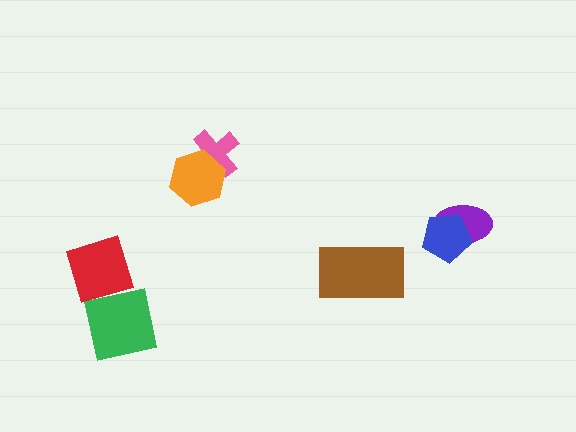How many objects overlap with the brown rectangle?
0 objects overlap with the brown rectangle.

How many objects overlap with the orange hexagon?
1 object overlaps with the orange hexagon.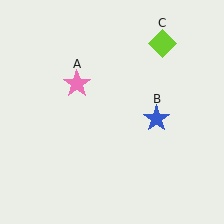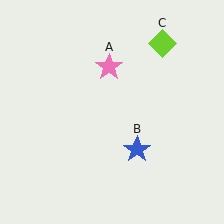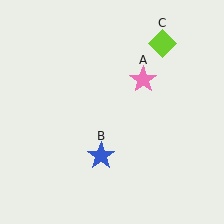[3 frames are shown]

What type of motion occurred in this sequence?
The pink star (object A), blue star (object B) rotated clockwise around the center of the scene.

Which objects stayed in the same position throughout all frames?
Lime diamond (object C) remained stationary.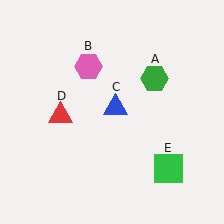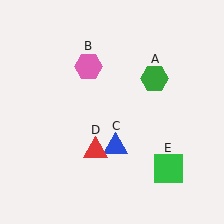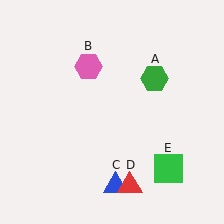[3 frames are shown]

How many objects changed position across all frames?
2 objects changed position: blue triangle (object C), red triangle (object D).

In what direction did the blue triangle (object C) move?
The blue triangle (object C) moved down.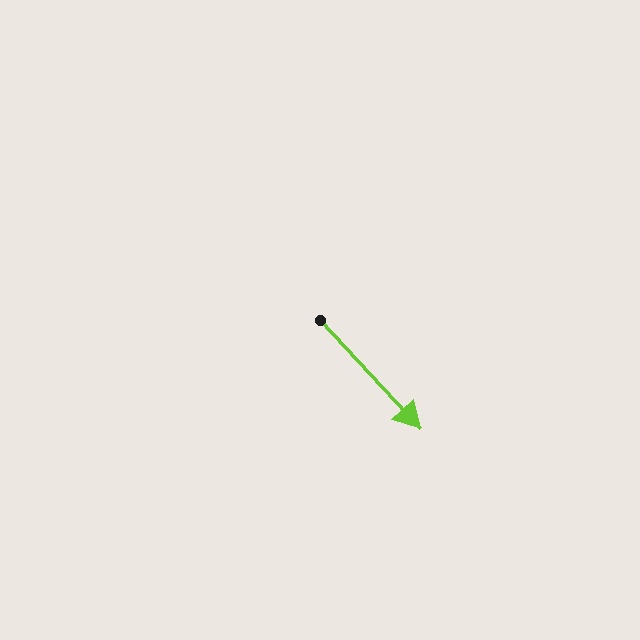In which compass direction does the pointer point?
Southeast.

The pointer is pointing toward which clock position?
Roughly 5 o'clock.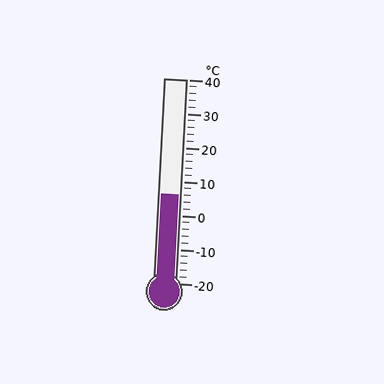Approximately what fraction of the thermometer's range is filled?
The thermometer is filled to approximately 45% of its range.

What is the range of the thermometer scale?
The thermometer scale ranges from -20°C to 40°C.